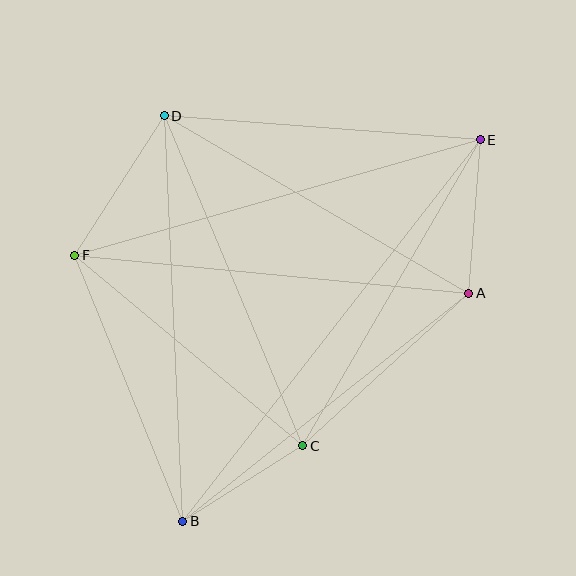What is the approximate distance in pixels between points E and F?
The distance between E and F is approximately 422 pixels.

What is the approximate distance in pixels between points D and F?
The distance between D and F is approximately 166 pixels.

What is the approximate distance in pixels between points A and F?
The distance between A and F is approximately 396 pixels.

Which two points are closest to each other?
Points B and C are closest to each other.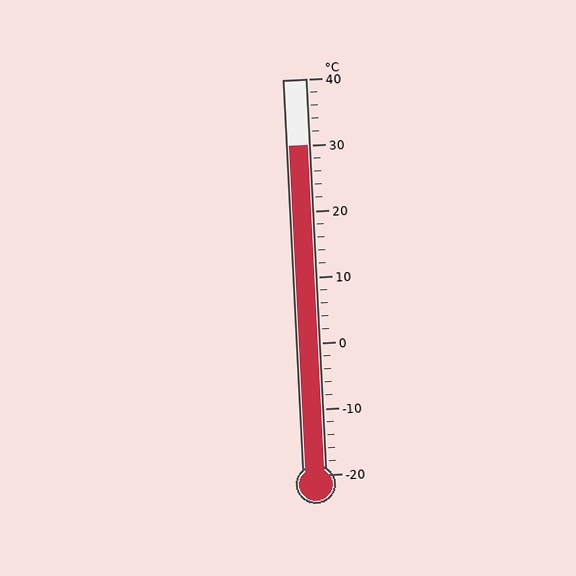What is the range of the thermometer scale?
The thermometer scale ranges from -20°C to 40°C.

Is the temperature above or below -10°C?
The temperature is above -10°C.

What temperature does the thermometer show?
The thermometer shows approximately 30°C.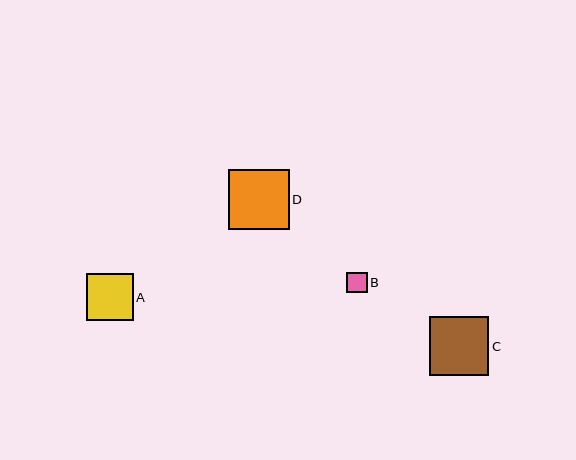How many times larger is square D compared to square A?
Square D is approximately 1.3 times the size of square A.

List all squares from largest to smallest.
From largest to smallest: D, C, A, B.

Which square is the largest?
Square D is the largest with a size of approximately 61 pixels.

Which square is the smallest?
Square B is the smallest with a size of approximately 20 pixels.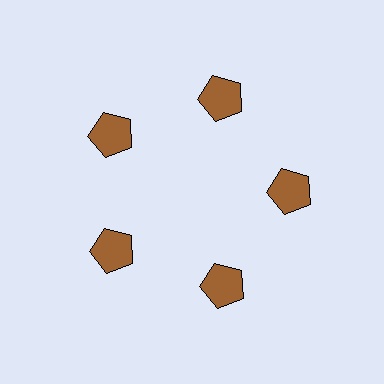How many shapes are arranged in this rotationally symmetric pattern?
There are 5 shapes, arranged in 5 groups of 1.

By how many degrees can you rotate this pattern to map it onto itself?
The pattern maps onto itself every 72 degrees of rotation.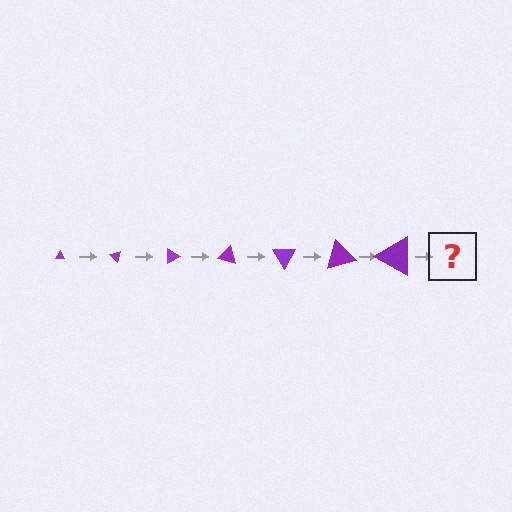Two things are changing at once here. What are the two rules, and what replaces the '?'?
The two rules are that the triangle grows larger each step and it rotates 45 degrees each step. The '?' should be a triangle, larger than the previous one and rotated 315 degrees from the start.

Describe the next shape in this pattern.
It should be a triangle, larger than the previous one and rotated 315 degrees from the start.